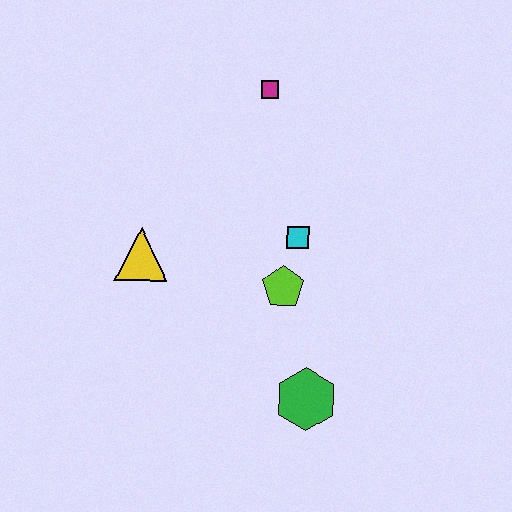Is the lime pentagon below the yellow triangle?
Yes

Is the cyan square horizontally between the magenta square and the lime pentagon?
No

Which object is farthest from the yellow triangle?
The green hexagon is farthest from the yellow triangle.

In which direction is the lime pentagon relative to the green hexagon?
The lime pentagon is above the green hexagon.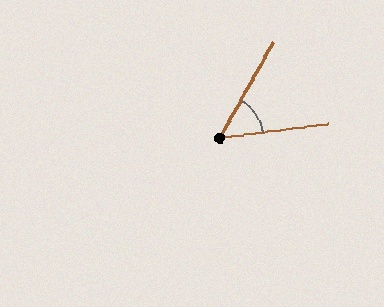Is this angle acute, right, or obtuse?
It is acute.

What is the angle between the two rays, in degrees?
Approximately 53 degrees.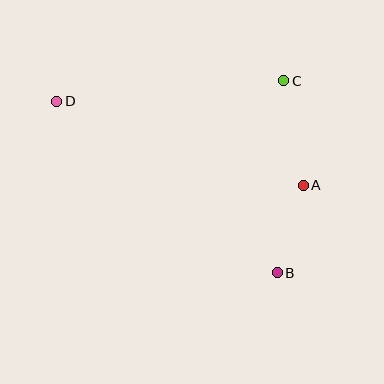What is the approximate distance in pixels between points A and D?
The distance between A and D is approximately 260 pixels.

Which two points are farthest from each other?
Points B and D are farthest from each other.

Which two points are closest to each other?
Points A and B are closest to each other.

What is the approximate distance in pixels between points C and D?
The distance between C and D is approximately 228 pixels.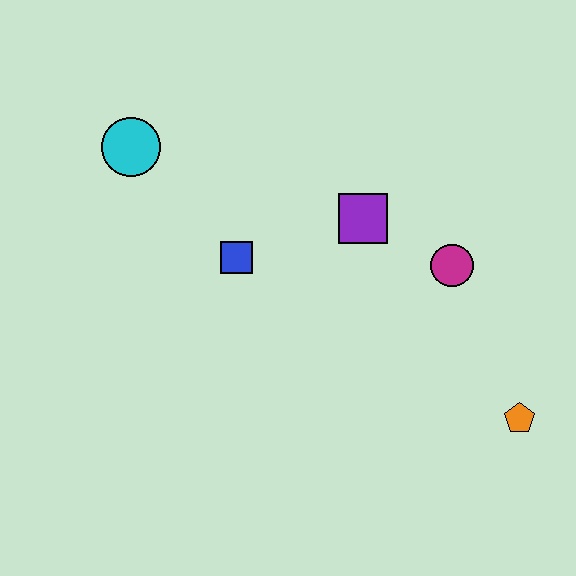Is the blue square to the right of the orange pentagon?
No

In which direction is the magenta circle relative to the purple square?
The magenta circle is to the right of the purple square.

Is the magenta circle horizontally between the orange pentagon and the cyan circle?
Yes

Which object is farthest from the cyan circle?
The orange pentagon is farthest from the cyan circle.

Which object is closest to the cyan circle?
The blue square is closest to the cyan circle.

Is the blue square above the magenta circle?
Yes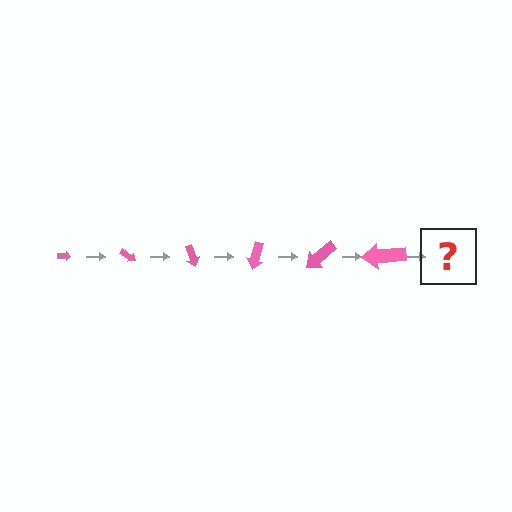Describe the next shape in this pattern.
It should be an arrow, larger than the previous one and rotated 210 degrees from the start.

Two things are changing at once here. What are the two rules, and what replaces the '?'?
The two rules are that the arrow grows larger each step and it rotates 35 degrees each step. The '?' should be an arrow, larger than the previous one and rotated 210 degrees from the start.